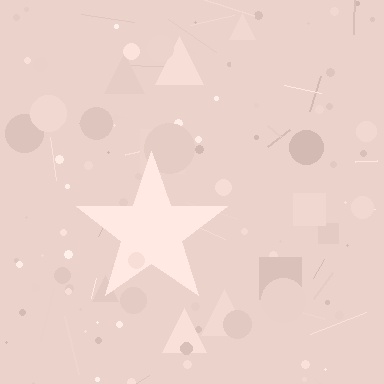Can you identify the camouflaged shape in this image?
The camouflaged shape is a star.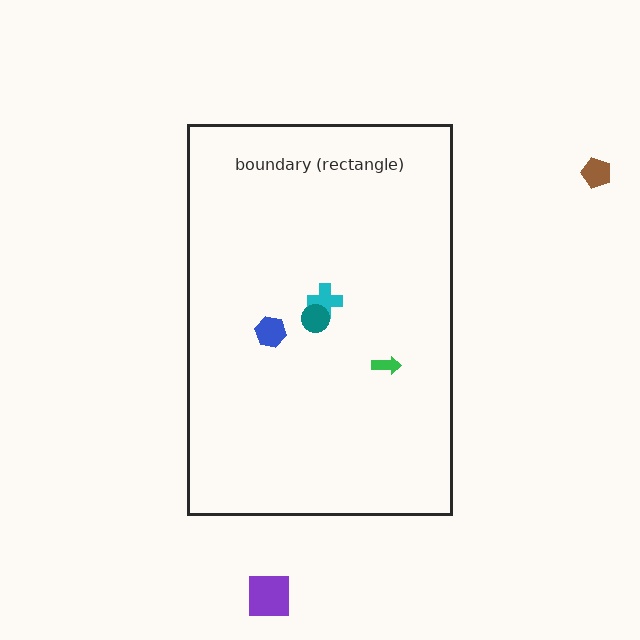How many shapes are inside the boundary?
4 inside, 2 outside.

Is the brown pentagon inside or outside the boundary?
Outside.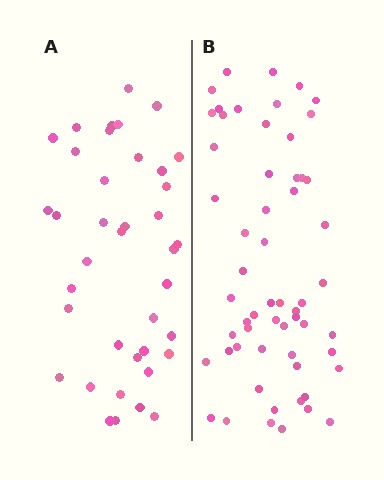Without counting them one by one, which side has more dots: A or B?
Region B (the right region) has more dots.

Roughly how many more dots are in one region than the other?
Region B has approximately 20 more dots than region A.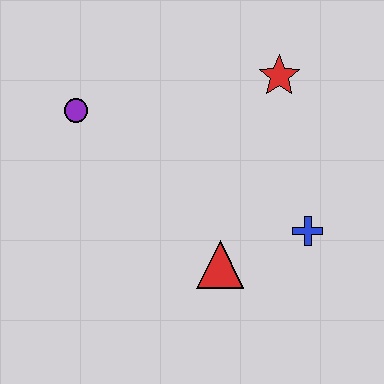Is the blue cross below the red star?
Yes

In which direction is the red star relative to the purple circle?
The red star is to the right of the purple circle.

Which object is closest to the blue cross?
The red triangle is closest to the blue cross.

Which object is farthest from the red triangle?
The purple circle is farthest from the red triangle.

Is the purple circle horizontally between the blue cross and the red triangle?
No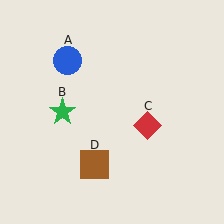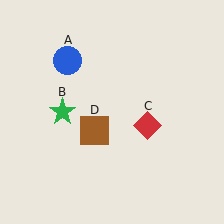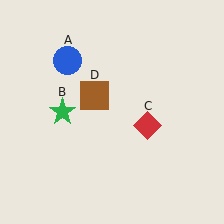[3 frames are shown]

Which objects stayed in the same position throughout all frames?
Blue circle (object A) and green star (object B) and red diamond (object C) remained stationary.